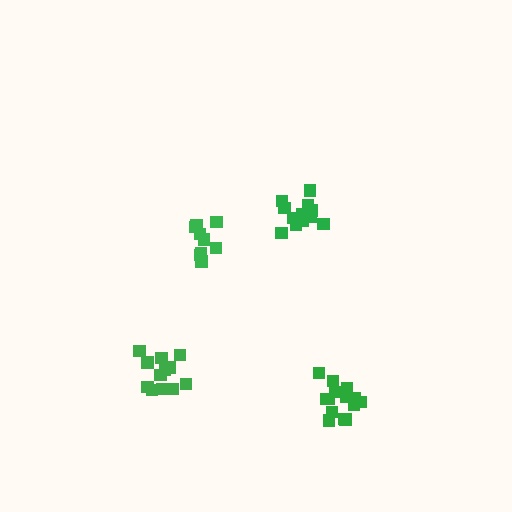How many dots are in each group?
Group 1: 12 dots, Group 2: 9 dots, Group 3: 14 dots, Group 4: 12 dots (47 total).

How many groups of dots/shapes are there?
There are 4 groups.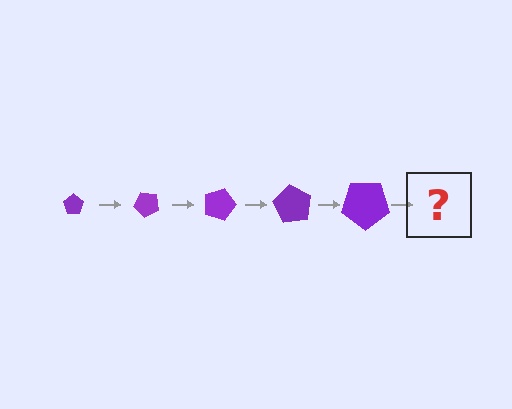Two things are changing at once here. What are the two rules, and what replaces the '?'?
The two rules are that the pentagon grows larger each step and it rotates 45 degrees each step. The '?' should be a pentagon, larger than the previous one and rotated 225 degrees from the start.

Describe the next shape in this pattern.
It should be a pentagon, larger than the previous one and rotated 225 degrees from the start.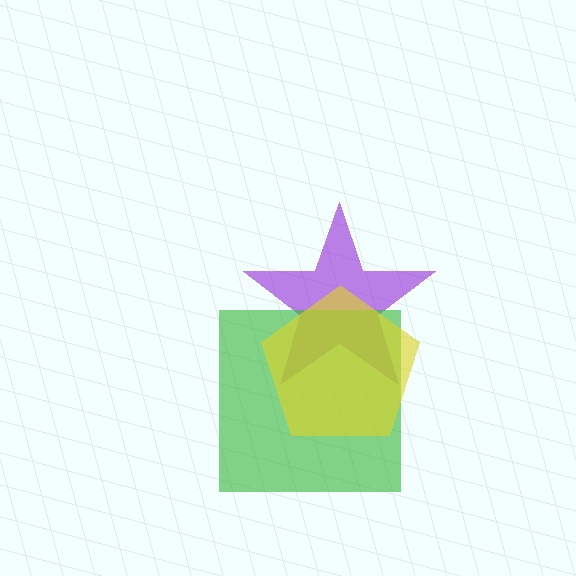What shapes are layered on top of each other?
The layered shapes are: a purple star, a green square, a yellow pentagon.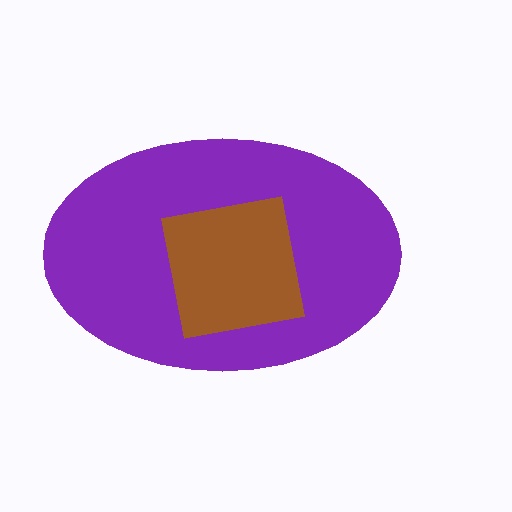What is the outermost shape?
The purple ellipse.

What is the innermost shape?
The brown square.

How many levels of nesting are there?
2.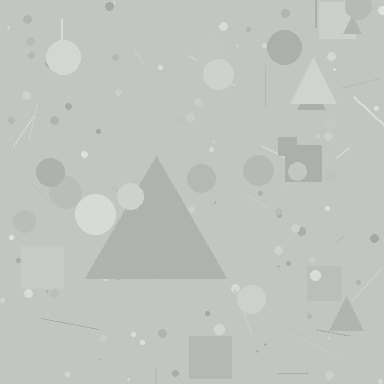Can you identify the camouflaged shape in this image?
The camouflaged shape is a triangle.